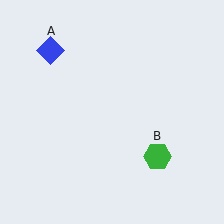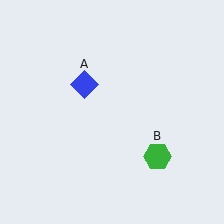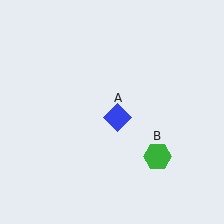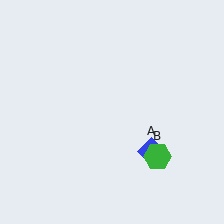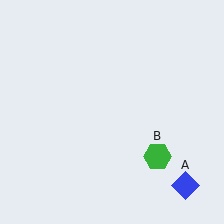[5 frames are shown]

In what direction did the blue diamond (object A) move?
The blue diamond (object A) moved down and to the right.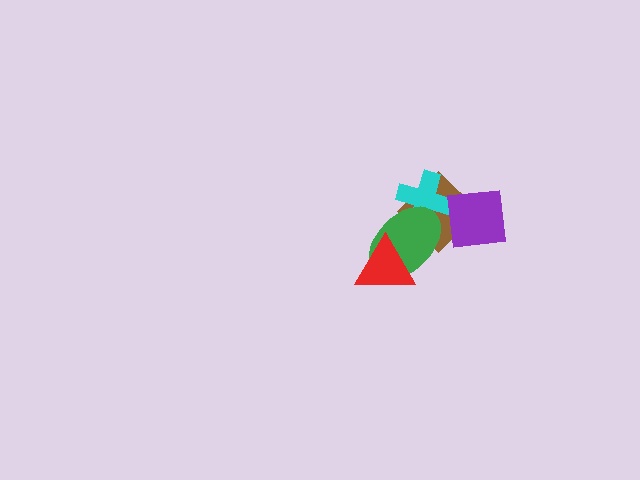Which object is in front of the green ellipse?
The red triangle is in front of the green ellipse.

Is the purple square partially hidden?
No, no other shape covers it.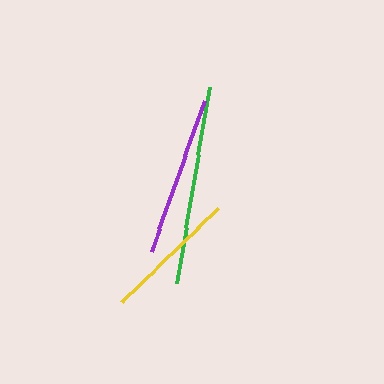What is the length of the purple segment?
The purple segment is approximately 160 pixels long.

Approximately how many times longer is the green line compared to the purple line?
The green line is approximately 1.2 times the length of the purple line.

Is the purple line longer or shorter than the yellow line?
The purple line is longer than the yellow line.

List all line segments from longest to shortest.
From longest to shortest: green, purple, yellow.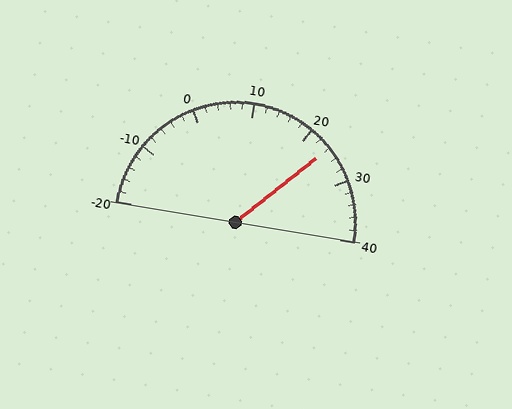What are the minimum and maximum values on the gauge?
The gauge ranges from -20 to 40.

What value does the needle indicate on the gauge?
The needle indicates approximately 24.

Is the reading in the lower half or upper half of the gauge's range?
The reading is in the upper half of the range (-20 to 40).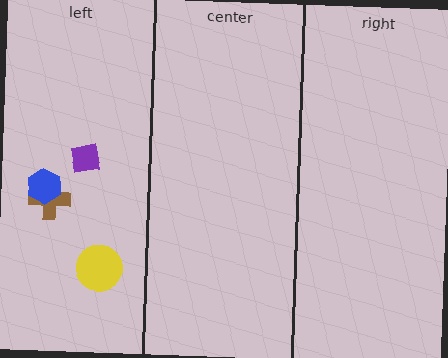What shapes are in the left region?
The yellow circle, the purple square, the brown cross, the blue hexagon.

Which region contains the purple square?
The left region.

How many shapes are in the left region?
4.